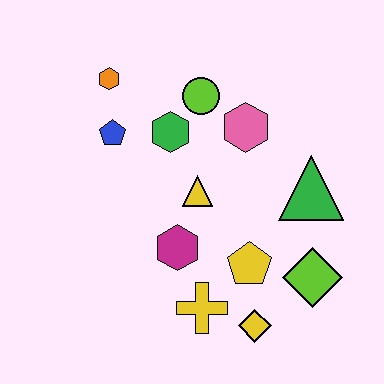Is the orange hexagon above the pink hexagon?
Yes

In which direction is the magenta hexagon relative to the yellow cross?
The magenta hexagon is above the yellow cross.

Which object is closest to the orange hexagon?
The blue pentagon is closest to the orange hexagon.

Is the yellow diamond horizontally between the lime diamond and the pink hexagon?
Yes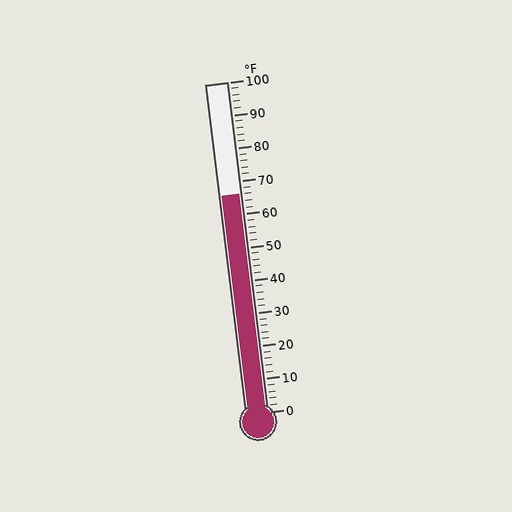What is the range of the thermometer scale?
The thermometer scale ranges from 0°F to 100°F.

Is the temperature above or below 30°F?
The temperature is above 30°F.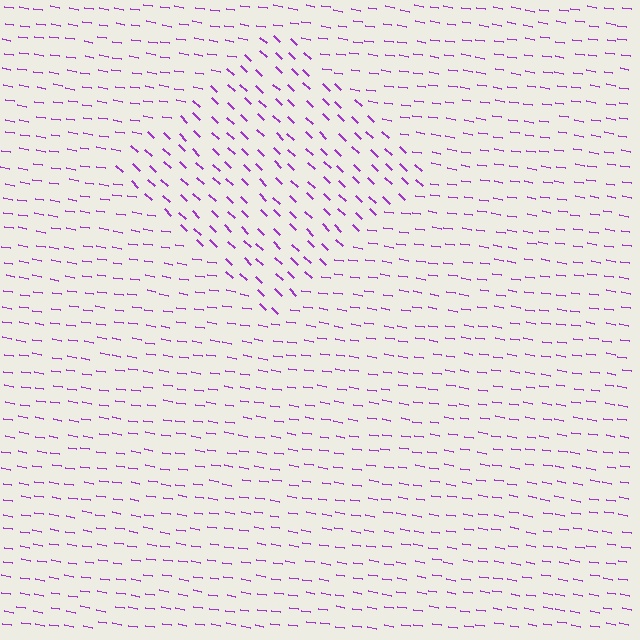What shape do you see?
I see a diamond.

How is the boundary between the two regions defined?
The boundary is defined purely by a change in line orientation (approximately 35 degrees difference). All lines are the same color and thickness.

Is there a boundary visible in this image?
Yes, there is a texture boundary formed by a change in line orientation.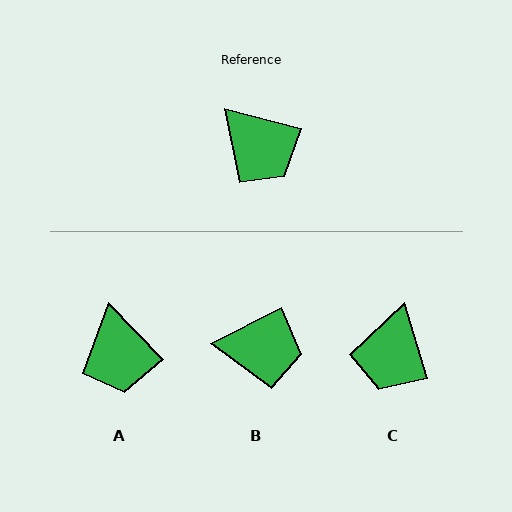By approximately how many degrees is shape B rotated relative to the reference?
Approximately 41 degrees counter-clockwise.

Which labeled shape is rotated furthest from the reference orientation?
C, about 58 degrees away.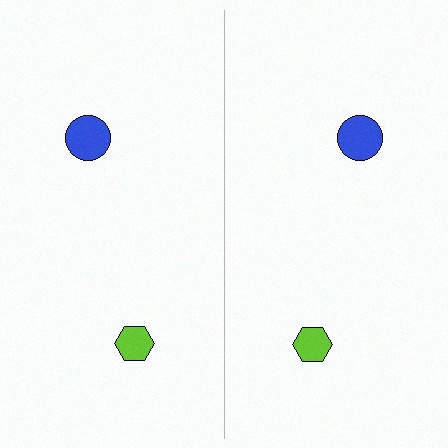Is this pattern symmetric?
Yes, this pattern has bilateral (reflection) symmetry.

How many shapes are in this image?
There are 4 shapes in this image.